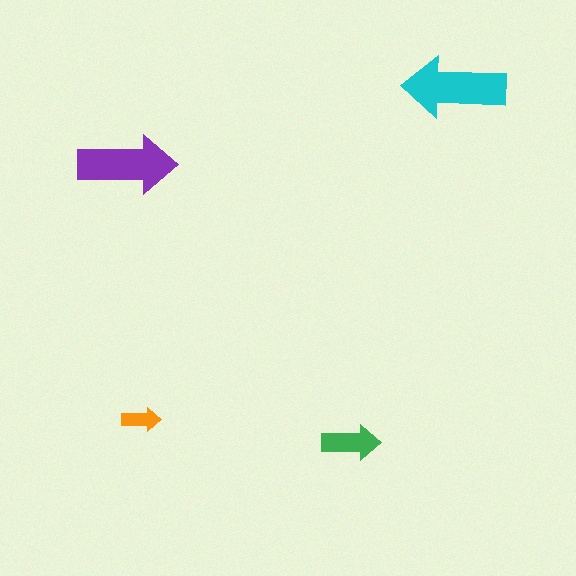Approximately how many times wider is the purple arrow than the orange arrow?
About 2.5 times wider.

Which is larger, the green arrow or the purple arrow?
The purple one.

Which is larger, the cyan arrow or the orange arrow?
The cyan one.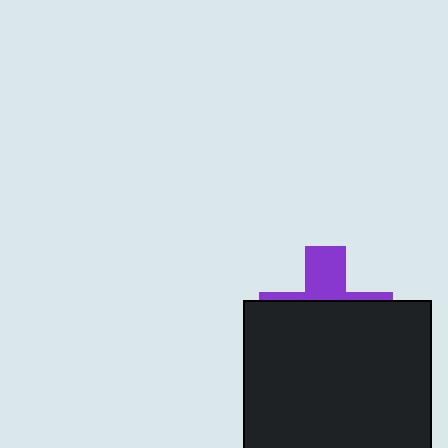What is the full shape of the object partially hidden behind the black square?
The partially hidden object is a purple cross.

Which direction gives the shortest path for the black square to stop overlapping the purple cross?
Moving down gives the shortest separation.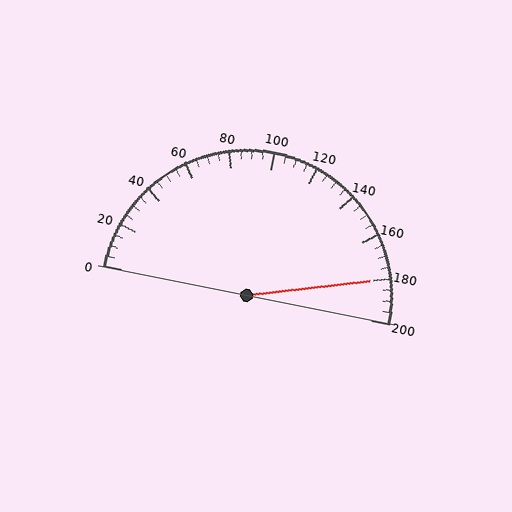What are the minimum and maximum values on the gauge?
The gauge ranges from 0 to 200.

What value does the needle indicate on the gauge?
The needle indicates approximately 180.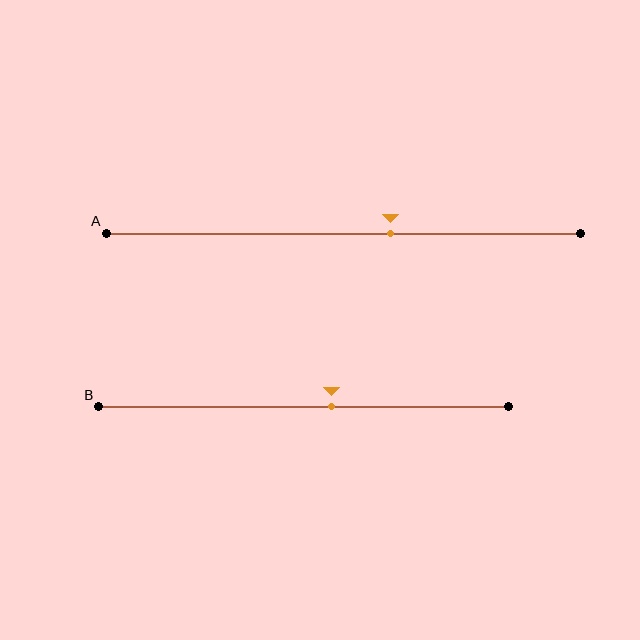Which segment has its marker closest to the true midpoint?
Segment B has its marker closest to the true midpoint.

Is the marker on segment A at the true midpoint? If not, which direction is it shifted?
No, the marker on segment A is shifted to the right by about 10% of the segment length.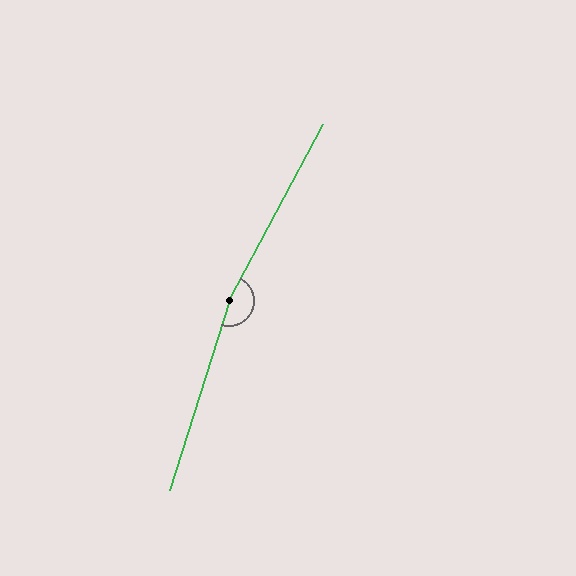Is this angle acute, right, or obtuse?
It is obtuse.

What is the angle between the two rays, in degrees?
Approximately 169 degrees.